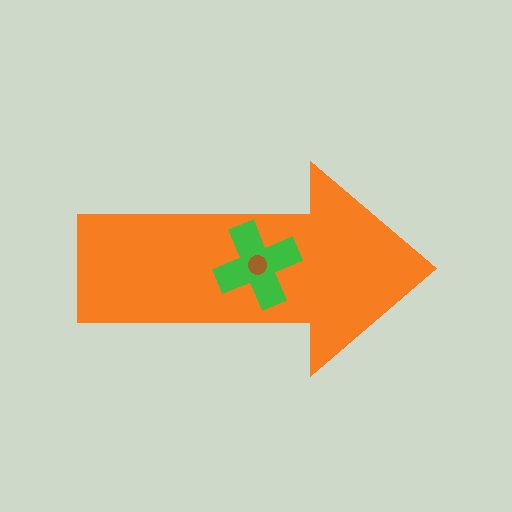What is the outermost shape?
The orange arrow.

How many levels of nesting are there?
3.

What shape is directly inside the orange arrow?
The green cross.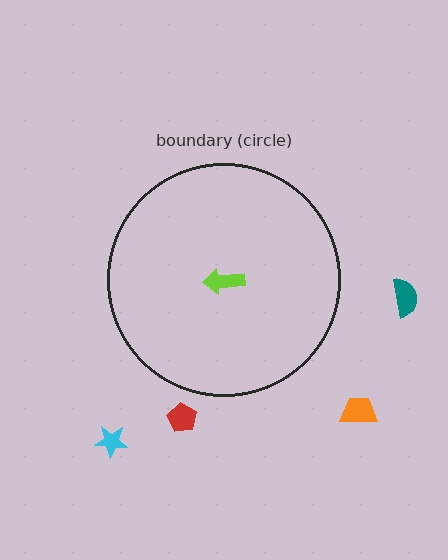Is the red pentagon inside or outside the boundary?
Outside.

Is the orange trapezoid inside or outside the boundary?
Outside.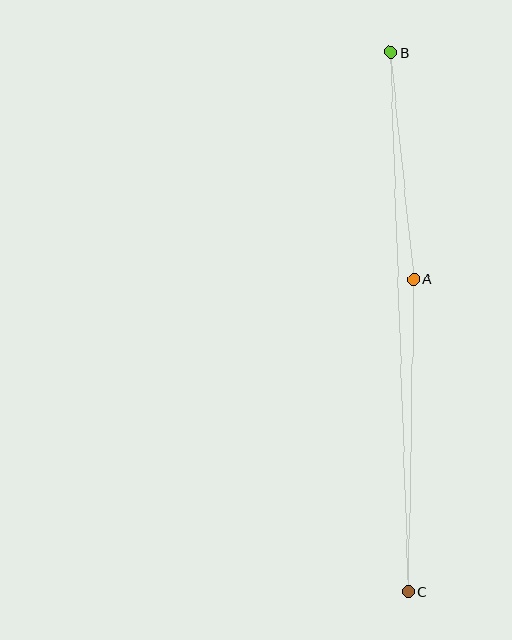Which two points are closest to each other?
Points A and B are closest to each other.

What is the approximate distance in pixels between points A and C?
The distance between A and C is approximately 313 pixels.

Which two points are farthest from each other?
Points B and C are farthest from each other.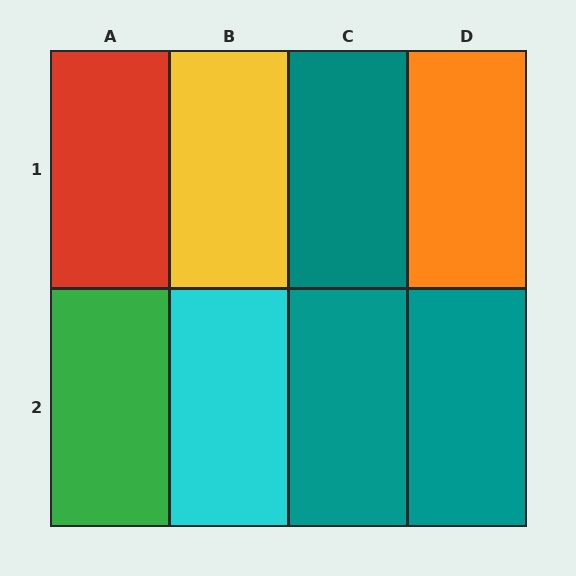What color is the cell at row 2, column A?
Green.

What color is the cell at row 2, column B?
Cyan.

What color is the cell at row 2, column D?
Teal.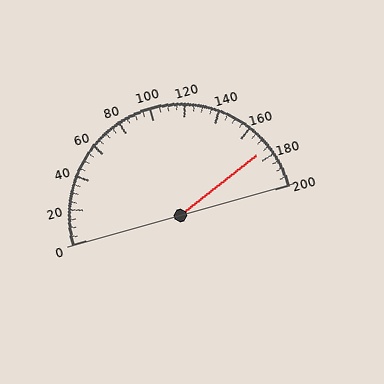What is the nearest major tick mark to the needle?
The nearest major tick mark is 180.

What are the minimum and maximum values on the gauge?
The gauge ranges from 0 to 200.